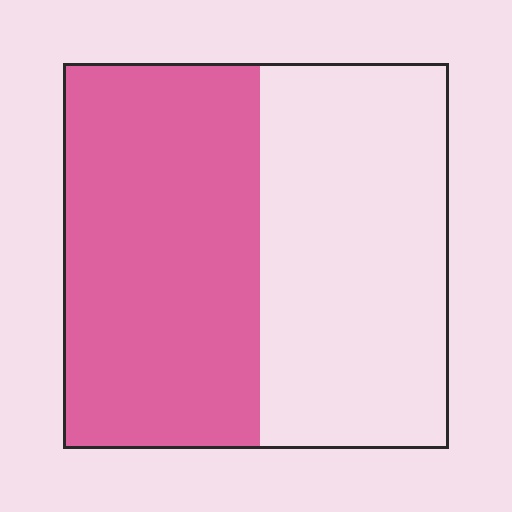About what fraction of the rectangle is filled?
About one half (1/2).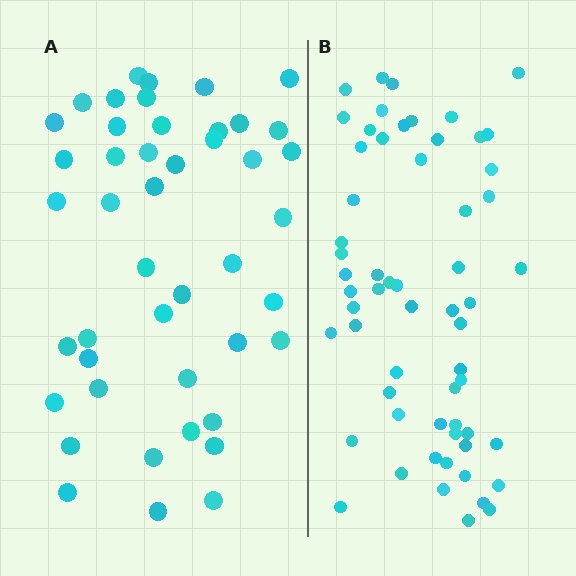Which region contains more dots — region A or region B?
Region B (the right region) has more dots.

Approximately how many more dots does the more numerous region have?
Region B has approximately 15 more dots than region A.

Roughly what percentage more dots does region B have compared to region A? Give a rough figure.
About 35% more.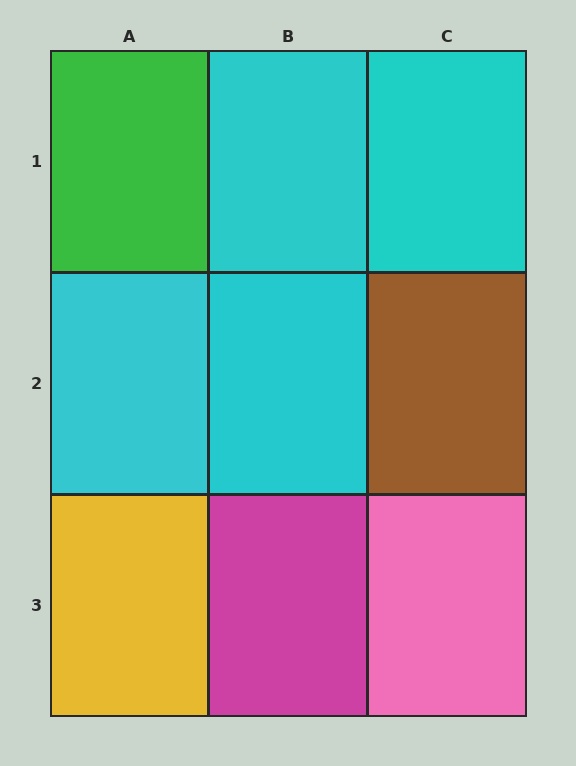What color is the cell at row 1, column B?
Cyan.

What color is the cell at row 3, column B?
Magenta.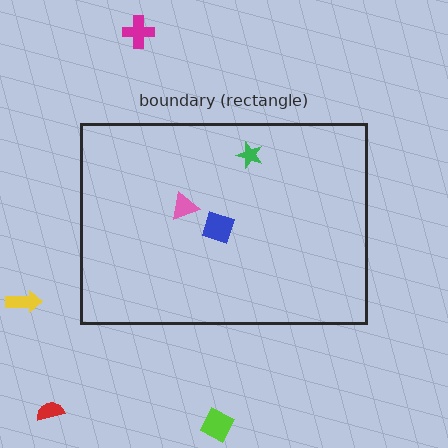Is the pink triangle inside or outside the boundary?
Inside.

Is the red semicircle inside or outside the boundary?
Outside.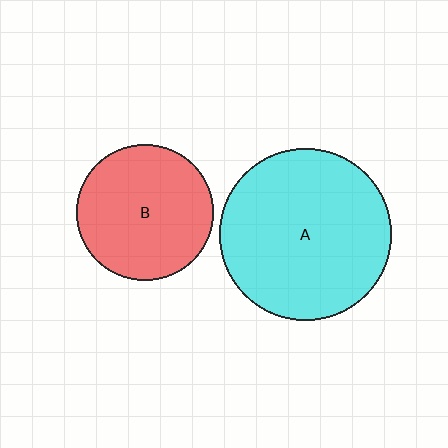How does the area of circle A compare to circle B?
Approximately 1.6 times.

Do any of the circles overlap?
No, none of the circles overlap.